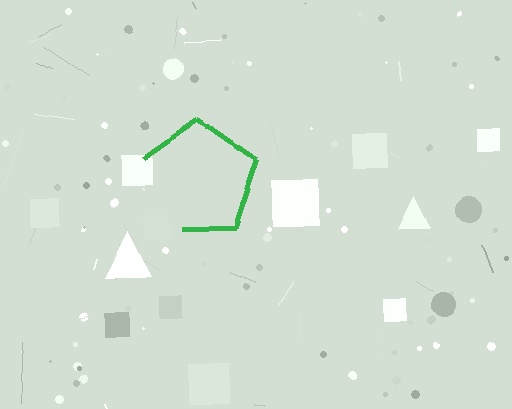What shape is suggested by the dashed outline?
The dashed outline suggests a pentagon.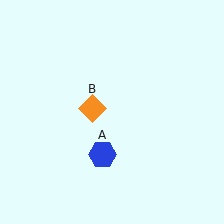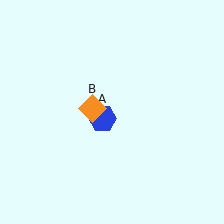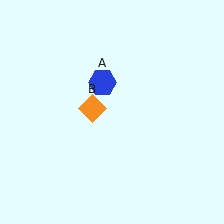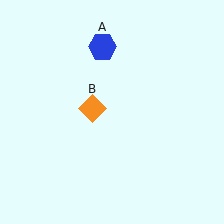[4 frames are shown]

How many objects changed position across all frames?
1 object changed position: blue hexagon (object A).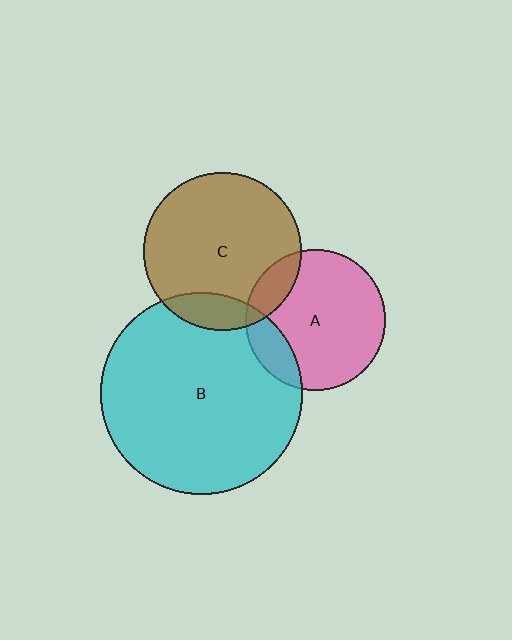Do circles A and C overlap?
Yes.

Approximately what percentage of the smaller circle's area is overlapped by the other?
Approximately 15%.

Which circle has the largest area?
Circle B (cyan).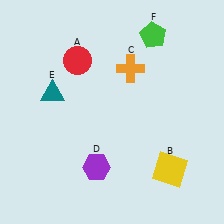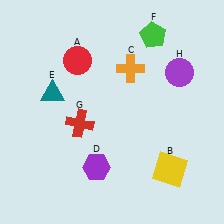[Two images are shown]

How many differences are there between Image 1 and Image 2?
There are 2 differences between the two images.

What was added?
A red cross (G), a purple circle (H) were added in Image 2.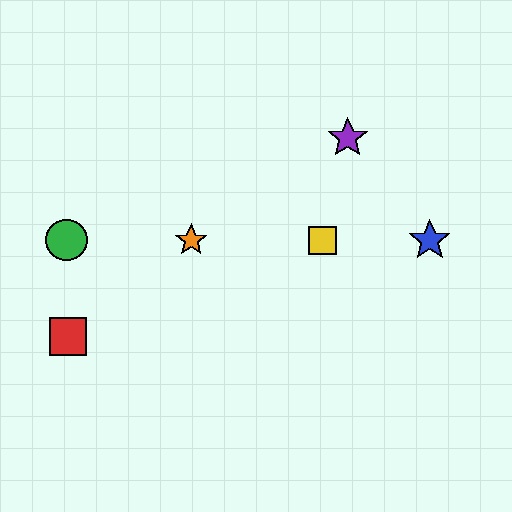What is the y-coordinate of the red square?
The red square is at y≈336.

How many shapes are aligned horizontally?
4 shapes (the blue star, the green circle, the yellow square, the orange star) are aligned horizontally.